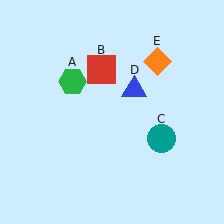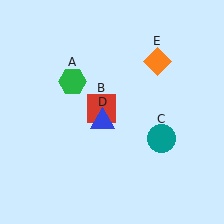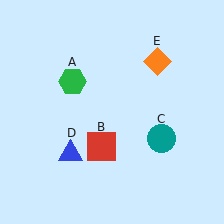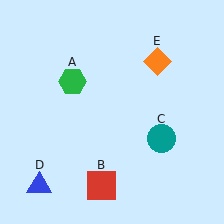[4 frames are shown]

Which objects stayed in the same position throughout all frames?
Green hexagon (object A) and teal circle (object C) and orange diamond (object E) remained stationary.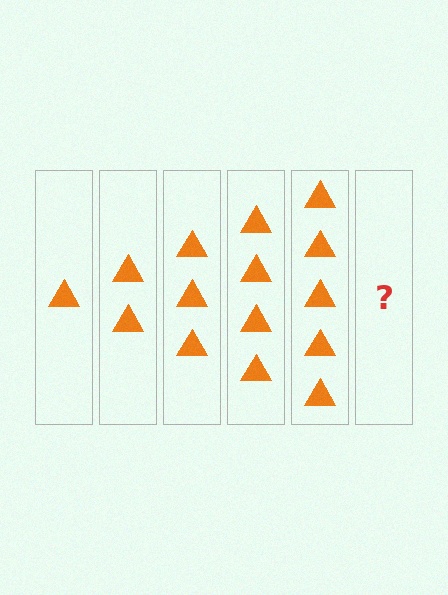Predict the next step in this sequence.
The next step is 6 triangles.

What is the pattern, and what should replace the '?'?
The pattern is that each step adds one more triangle. The '?' should be 6 triangles.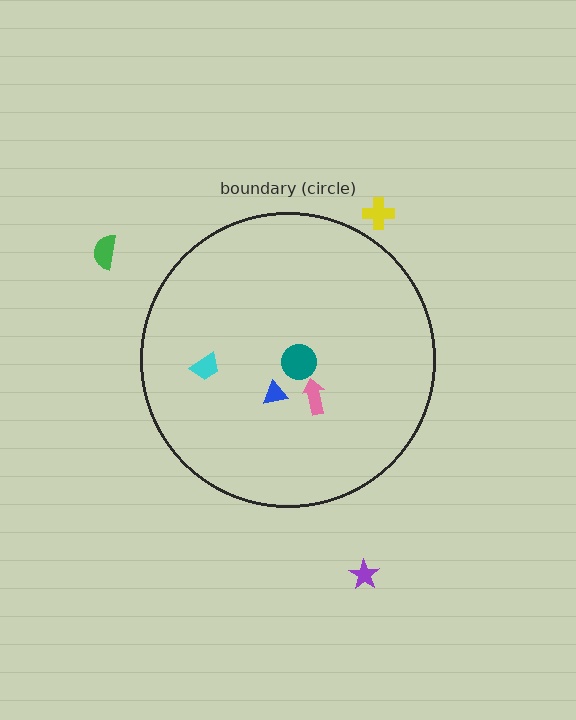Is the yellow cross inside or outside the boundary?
Outside.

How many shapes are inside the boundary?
4 inside, 3 outside.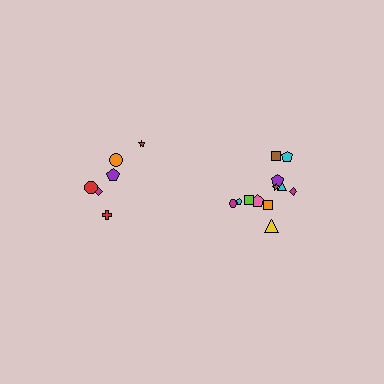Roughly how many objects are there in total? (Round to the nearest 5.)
Roughly 20 objects in total.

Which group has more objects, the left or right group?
The right group.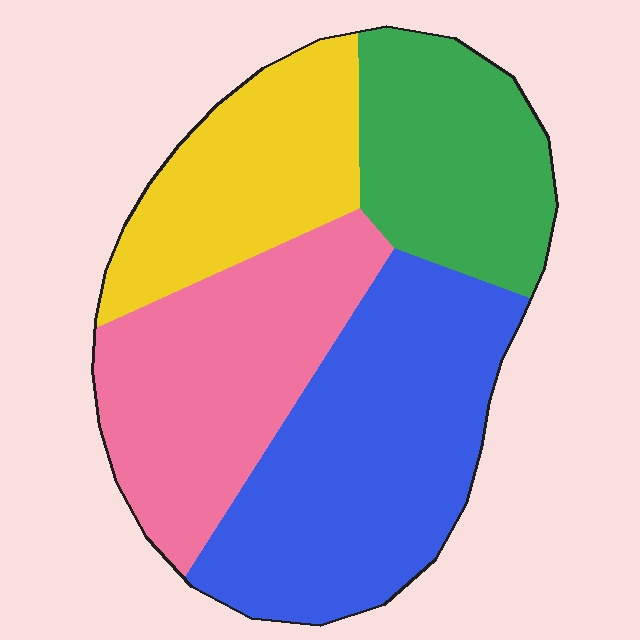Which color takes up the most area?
Blue, at roughly 35%.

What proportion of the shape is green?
Green takes up about one fifth (1/5) of the shape.